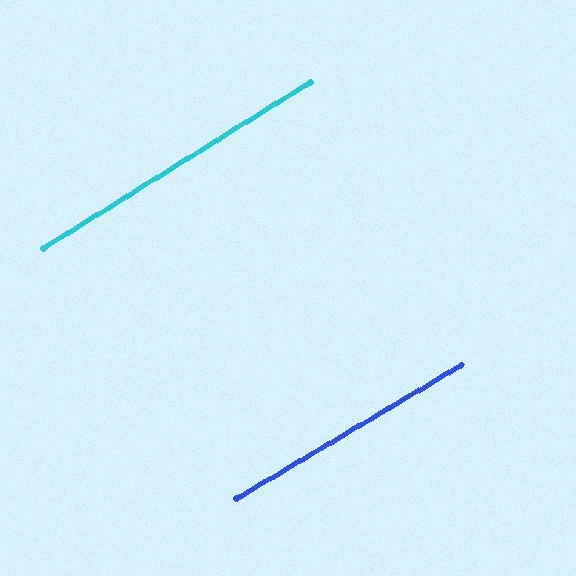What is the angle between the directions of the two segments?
Approximately 1 degree.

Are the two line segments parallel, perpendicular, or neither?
Parallel — their directions differ by only 1.3°.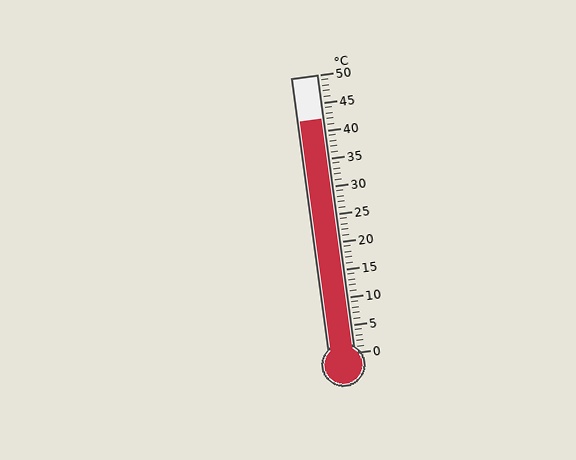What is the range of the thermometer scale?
The thermometer scale ranges from 0°C to 50°C.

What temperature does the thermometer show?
The thermometer shows approximately 42°C.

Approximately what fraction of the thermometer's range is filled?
The thermometer is filled to approximately 85% of its range.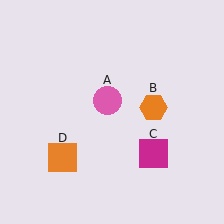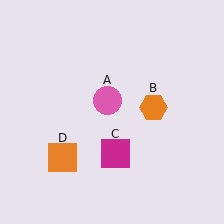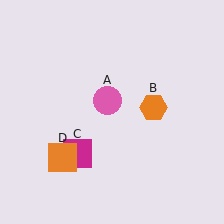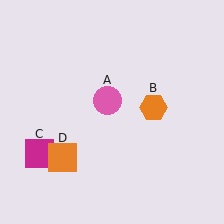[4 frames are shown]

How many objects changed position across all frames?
1 object changed position: magenta square (object C).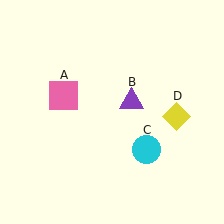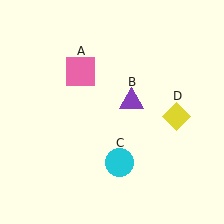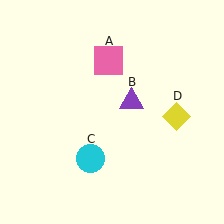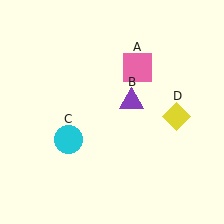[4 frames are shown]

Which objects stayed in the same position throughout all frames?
Purple triangle (object B) and yellow diamond (object D) remained stationary.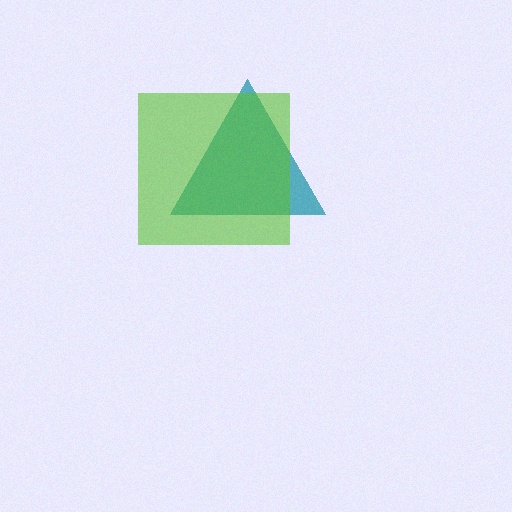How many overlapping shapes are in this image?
There are 2 overlapping shapes in the image.